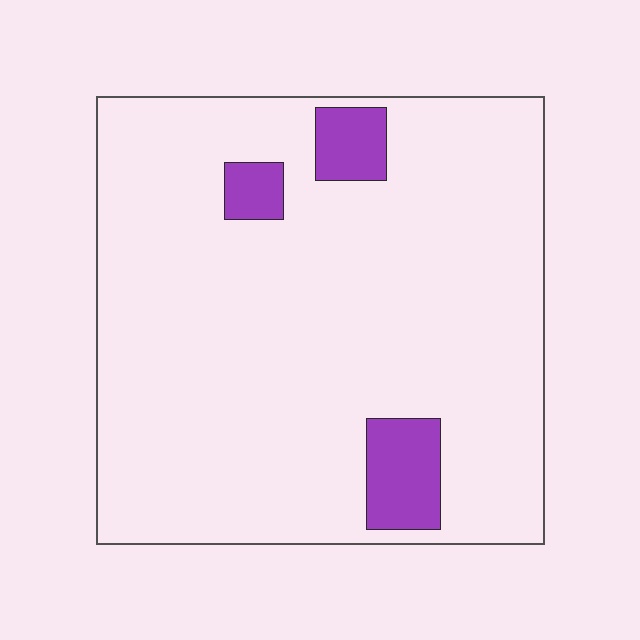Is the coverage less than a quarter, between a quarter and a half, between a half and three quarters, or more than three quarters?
Less than a quarter.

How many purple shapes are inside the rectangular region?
3.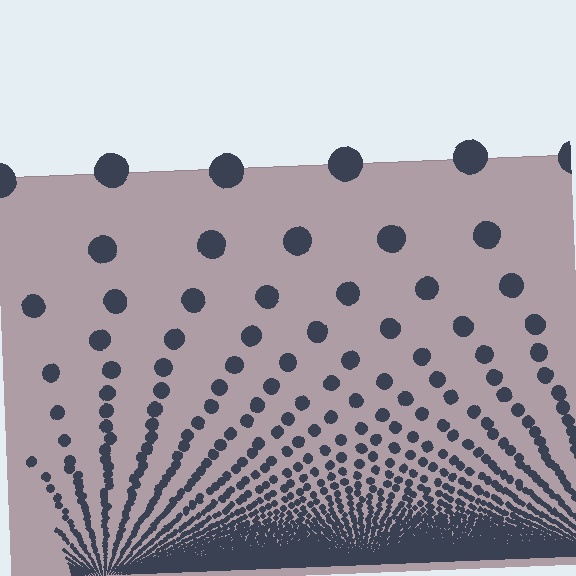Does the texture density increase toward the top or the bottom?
Density increases toward the bottom.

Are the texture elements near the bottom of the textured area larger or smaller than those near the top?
Smaller. The gradient is inverted — elements near the bottom are smaller and denser.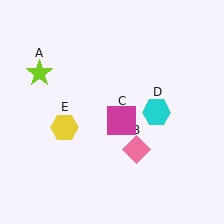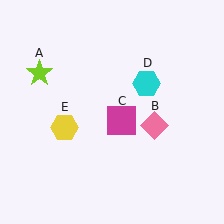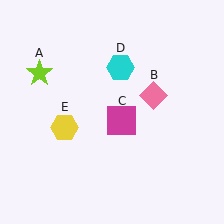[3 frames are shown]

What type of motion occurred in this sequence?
The pink diamond (object B), cyan hexagon (object D) rotated counterclockwise around the center of the scene.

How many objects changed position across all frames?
2 objects changed position: pink diamond (object B), cyan hexagon (object D).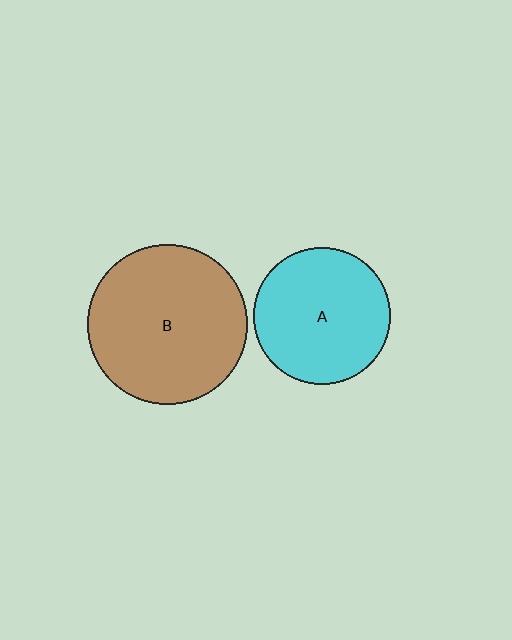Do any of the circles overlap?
No, none of the circles overlap.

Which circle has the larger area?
Circle B (brown).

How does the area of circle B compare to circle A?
Approximately 1.4 times.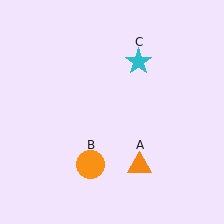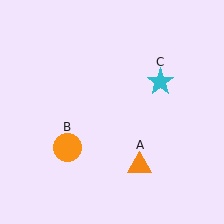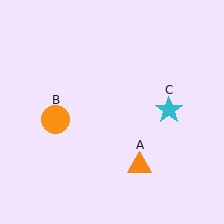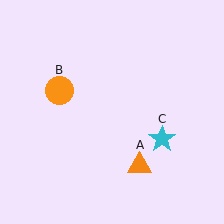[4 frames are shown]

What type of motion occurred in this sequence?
The orange circle (object B), cyan star (object C) rotated clockwise around the center of the scene.